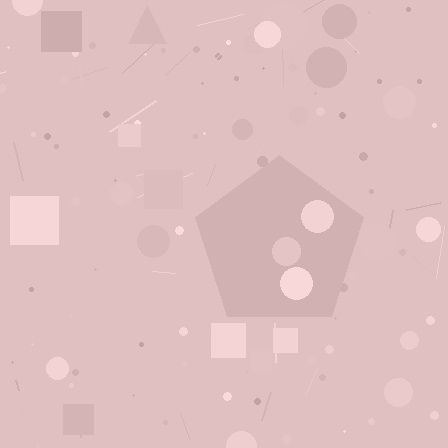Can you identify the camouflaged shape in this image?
The camouflaged shape is a pentagon.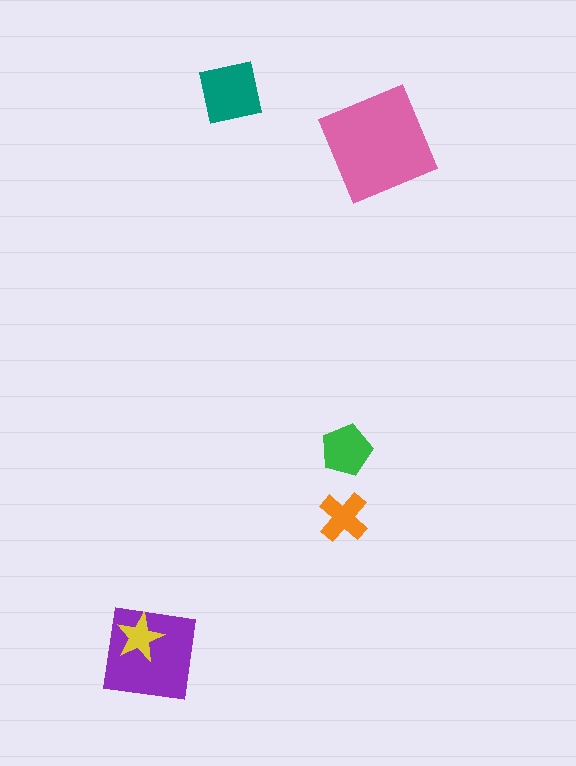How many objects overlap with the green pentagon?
0 objects overlap with the green pentagon.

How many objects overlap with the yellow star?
1 object overlaps with the yellow star.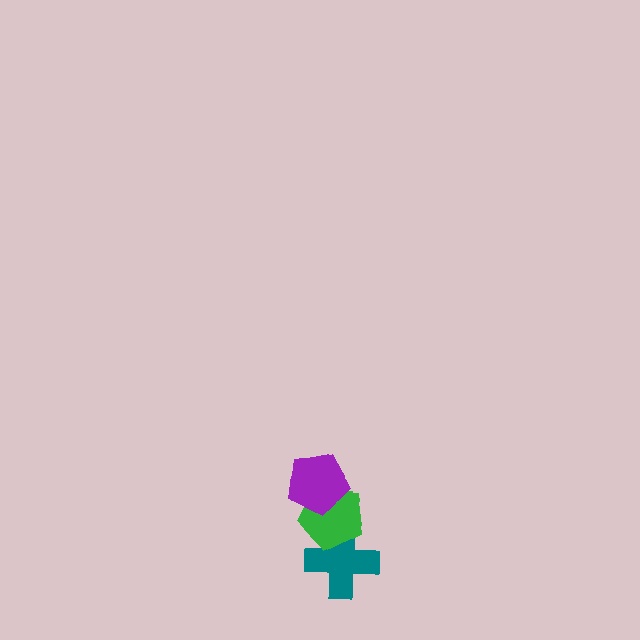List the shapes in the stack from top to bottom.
From top to bottom: the purple pentagon, the green pentagon, the teal cross.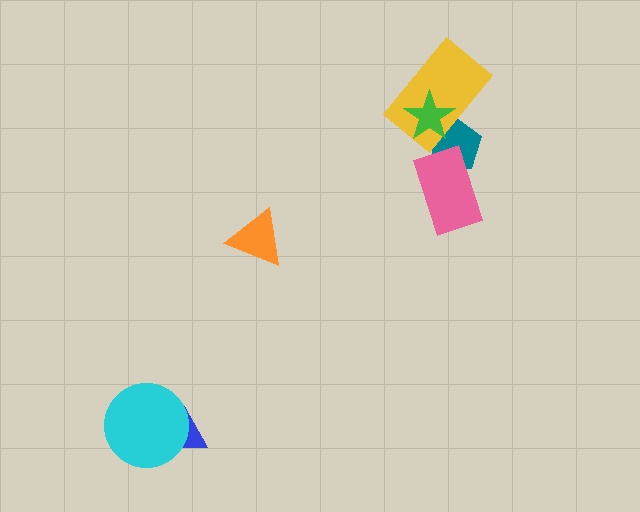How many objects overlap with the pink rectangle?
1 object overlaps with the pink rectangle.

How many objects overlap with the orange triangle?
0 objects overlap with the orange triangle.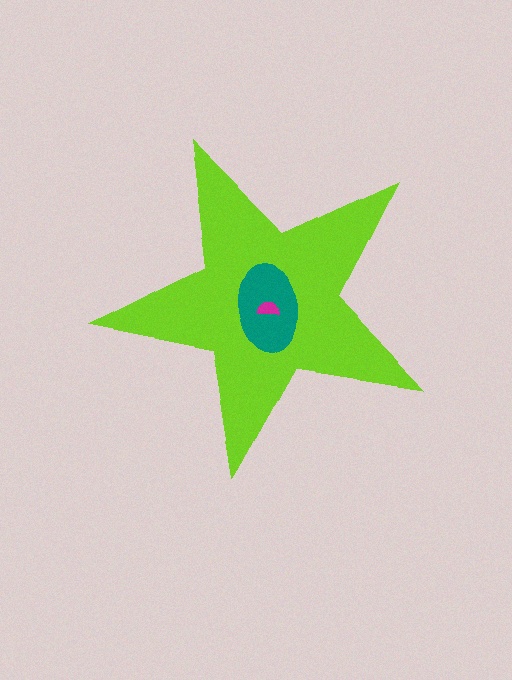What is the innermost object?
The magenta semicircle.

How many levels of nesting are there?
3.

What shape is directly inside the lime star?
The teal ellipse.